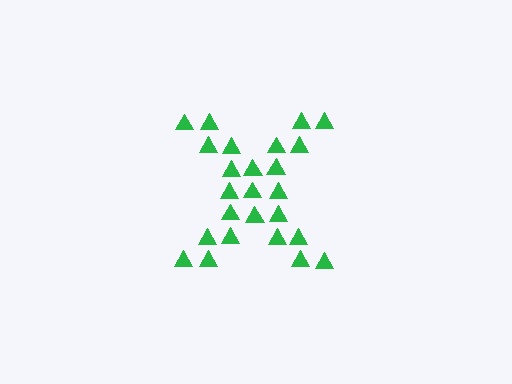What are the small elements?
The small elements are triangles.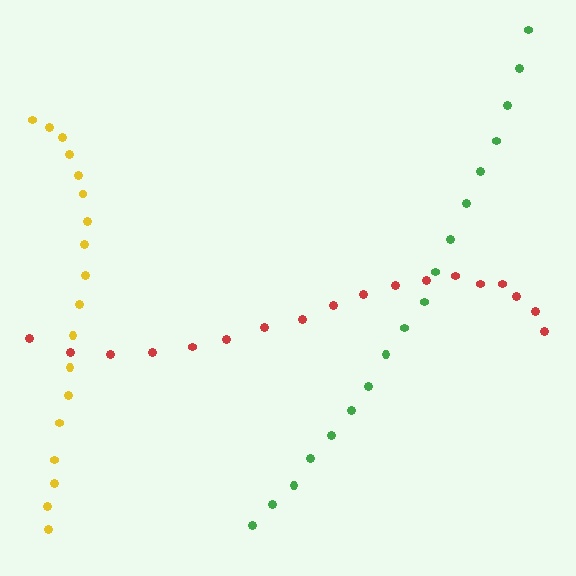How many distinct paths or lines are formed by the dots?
There are 3 distinct paths.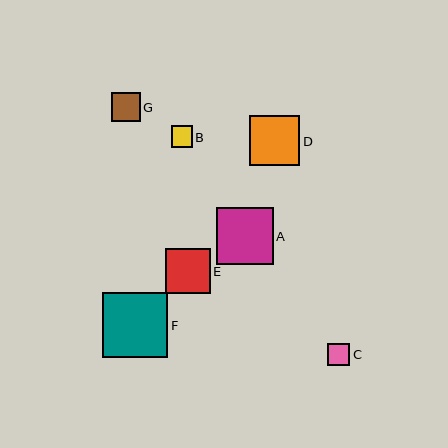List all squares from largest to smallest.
From largest to smallest: F, A, D, E, G, C, B.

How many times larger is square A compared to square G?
Square A is approximately 2.0 times the size of square G.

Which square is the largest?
Square F is the largest with a size of approximately 66 pixels.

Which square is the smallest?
Square B is the smallest with a size of approximately 21 pixels.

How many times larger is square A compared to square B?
Square A is approximately 2.7 times the size of square B.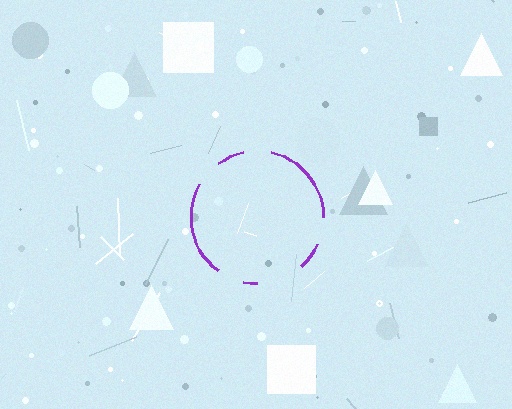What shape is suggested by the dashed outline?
The dashed outline suggests a circle.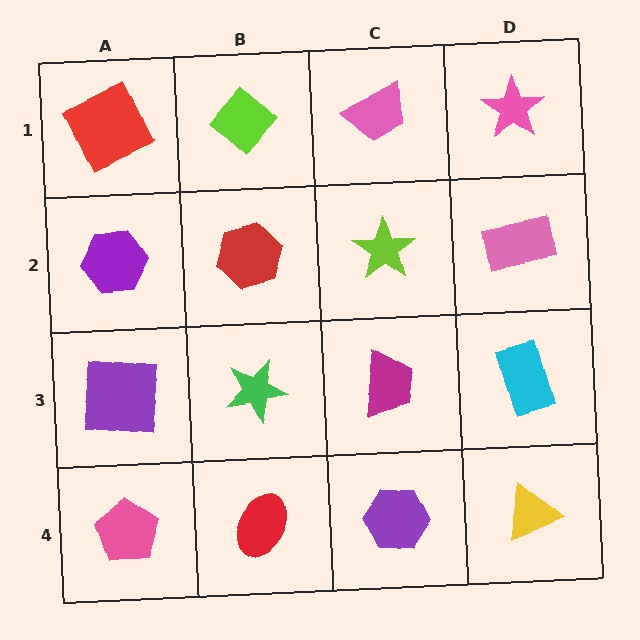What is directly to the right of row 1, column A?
A lime diamond.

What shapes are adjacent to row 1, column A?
A purple hexagon (row 2, column A), a lime diamond (row 1, column B).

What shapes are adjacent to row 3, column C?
A lime star (row 2, column C), a purple hexagon (row 4, column C), a green star (row 3, column B), a cyan rectangle (row 3, column D).